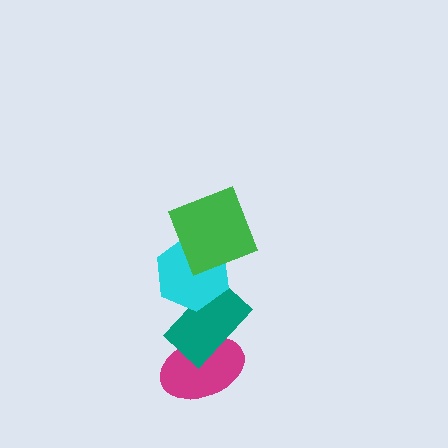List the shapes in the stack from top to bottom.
From top to bottom: the green square, the cyan hexagon, the teal rectangle, the magenta ellipse.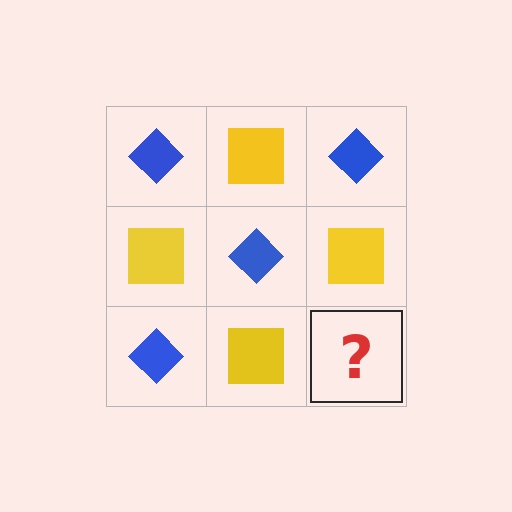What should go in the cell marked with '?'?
The missing cell should contain a blue diamond.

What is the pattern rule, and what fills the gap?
The rule is that it alternates blue diamond and yellow square in a checkerboard pattern. The gap should be filled with a blue diamond.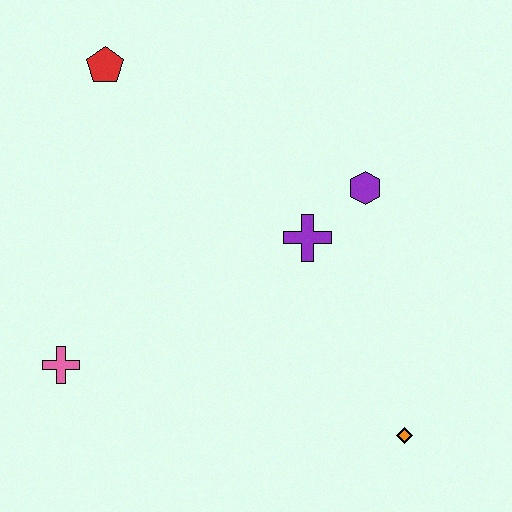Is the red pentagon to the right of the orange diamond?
No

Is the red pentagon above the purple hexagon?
Yes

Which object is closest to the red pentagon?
The purple cross is closest to the red pentagon.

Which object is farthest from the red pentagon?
The orange diamond is farthest from the red pentagon.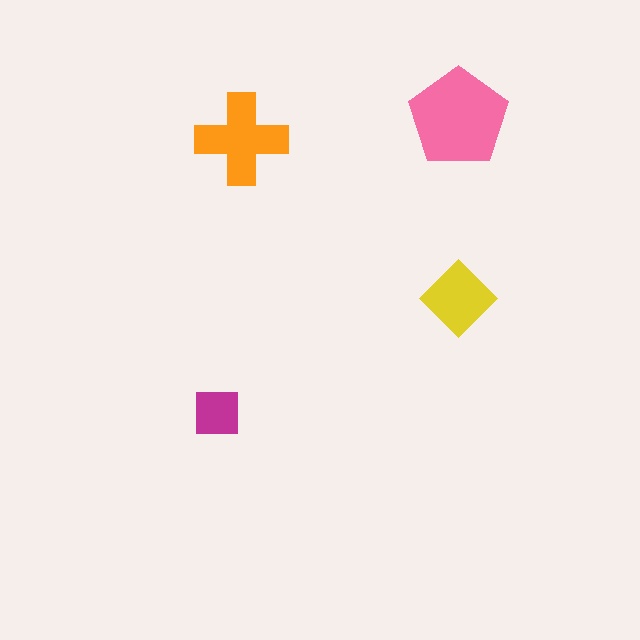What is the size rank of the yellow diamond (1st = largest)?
3rd.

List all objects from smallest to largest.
The magenta square, the yellow diamond, the orange cross, the pink pentagon.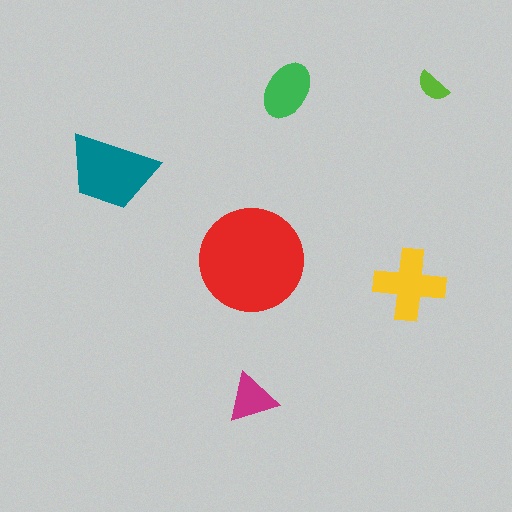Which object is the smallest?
The lime semicircle.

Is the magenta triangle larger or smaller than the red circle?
Smaller.